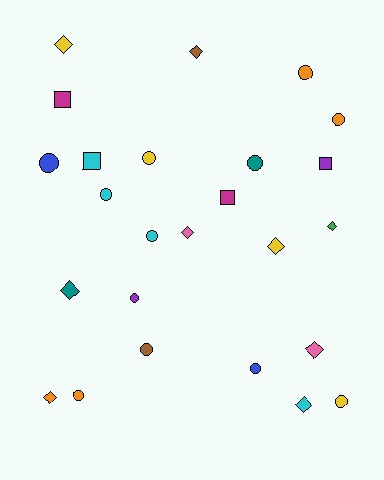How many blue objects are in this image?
There are 2 blue objects.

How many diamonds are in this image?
There are 9 diamonds.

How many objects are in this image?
There are 25 objects.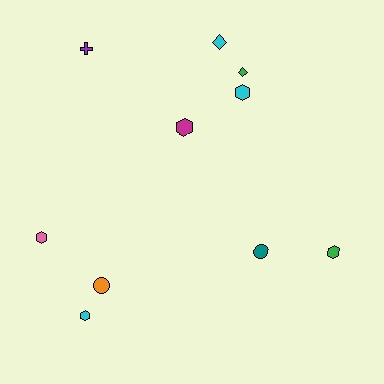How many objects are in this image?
There are 10 objects.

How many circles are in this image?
There are 2 circles.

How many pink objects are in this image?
There is 1 pink object.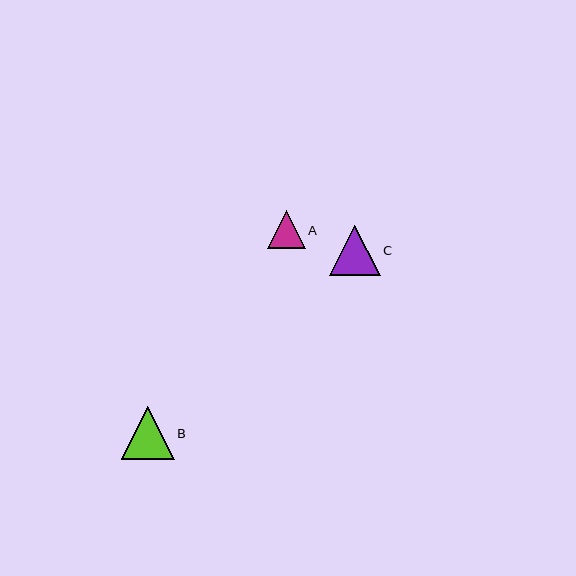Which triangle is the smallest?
Triangle A is the smallest with a size of approximately 38 pixels.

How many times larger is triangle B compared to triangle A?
Triangle B is approximately 1.4 times the size of triangle A.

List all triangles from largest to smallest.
From largest to smallest: B, C, A.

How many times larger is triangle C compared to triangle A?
Triangle C is approximately 1.3 times the size of triangle A.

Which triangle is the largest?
Triangle B is the largest with a size of approximately 53 pixels.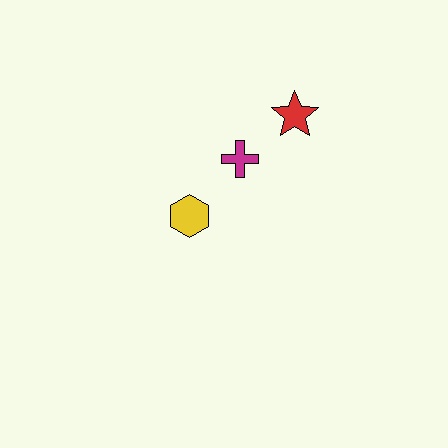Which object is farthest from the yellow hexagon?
The red star is farthest from the yellow hexagon.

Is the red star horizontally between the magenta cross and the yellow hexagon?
No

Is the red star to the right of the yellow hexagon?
Yes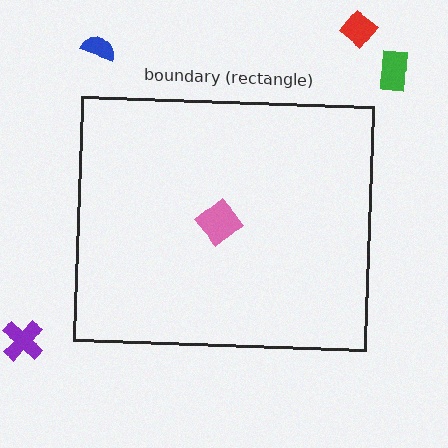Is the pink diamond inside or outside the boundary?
Inside.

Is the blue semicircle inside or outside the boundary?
Outside.